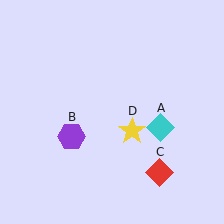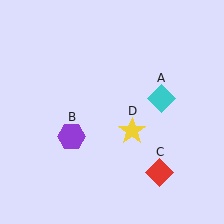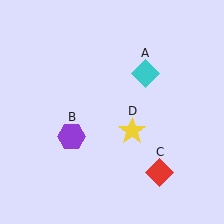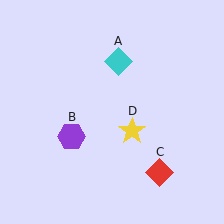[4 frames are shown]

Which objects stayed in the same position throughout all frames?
Purple hexagon (object B) and red diamond (object C) and yellow star (object D) remained stationary.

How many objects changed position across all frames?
1 object changed position: cyan diamond (object A).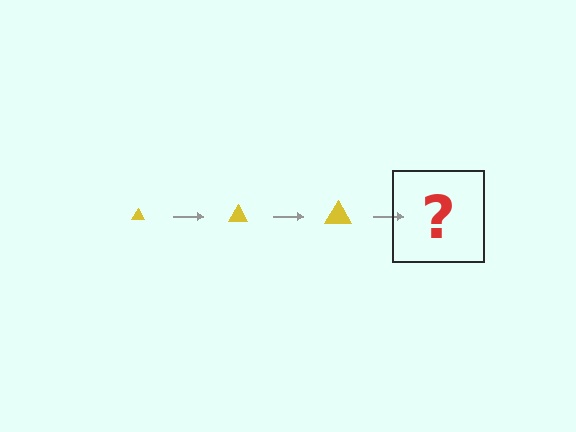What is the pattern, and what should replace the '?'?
The pattern is that the triangle gets progressively larger each step. The '?' should be a yellow triangle, larger than the previous one.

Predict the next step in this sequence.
The next step is a yellow triangle, larger than the previous one.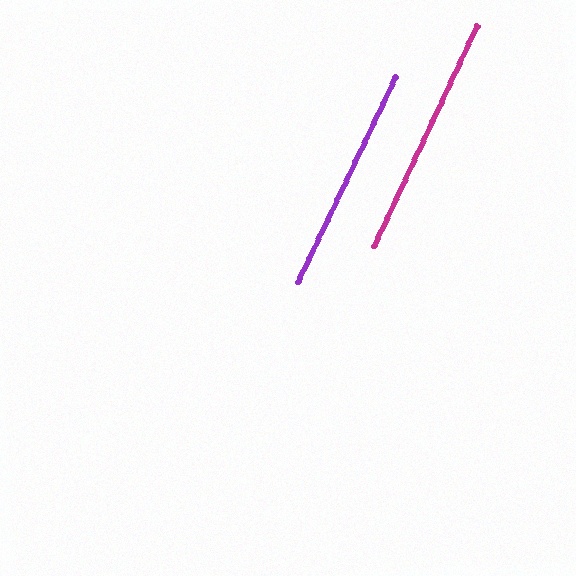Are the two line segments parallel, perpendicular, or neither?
Parallel — their directions differ by only 0.6°.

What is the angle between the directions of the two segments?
Approximately 1 degree.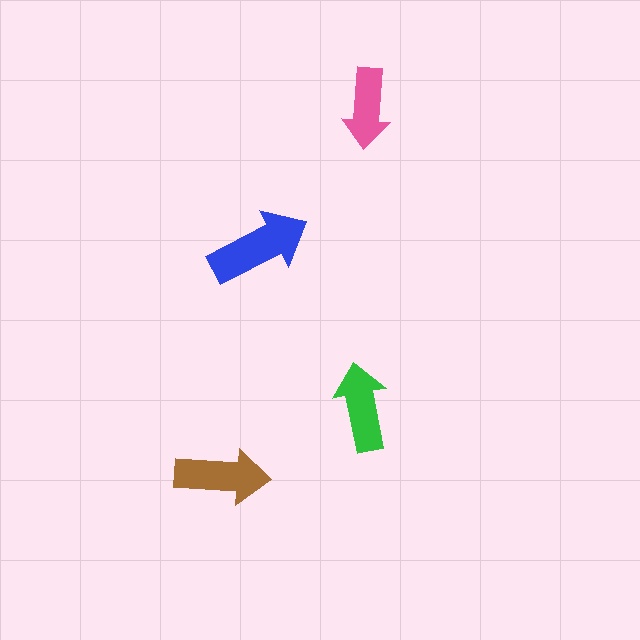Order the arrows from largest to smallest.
the blue one, the brown one, the green one, the pink one.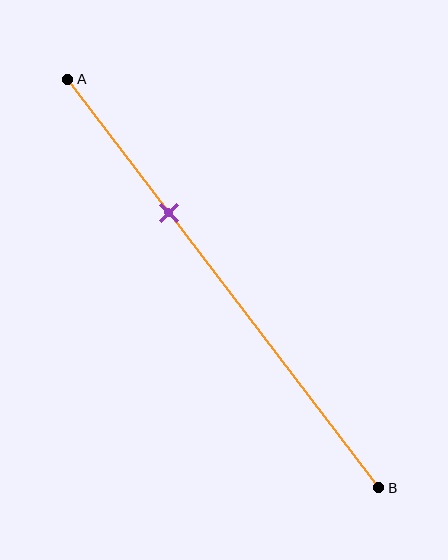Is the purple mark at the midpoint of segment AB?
No, the mark is at about 35% from A, not at the 50% midpoint.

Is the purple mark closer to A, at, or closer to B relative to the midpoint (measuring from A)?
The purple mark is closer to point A than the midpoint of segment AB.